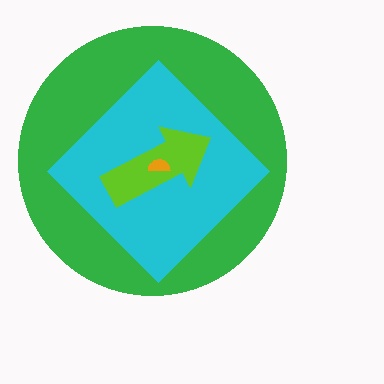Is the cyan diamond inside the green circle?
Yes.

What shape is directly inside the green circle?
The cyan diamond.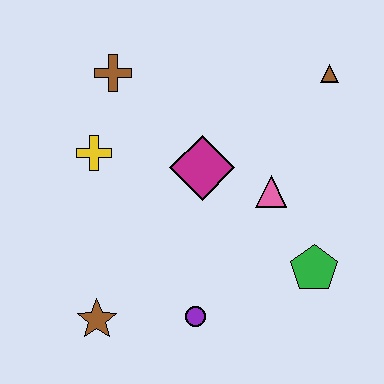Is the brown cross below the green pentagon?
No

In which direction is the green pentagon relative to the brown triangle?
The green pentagon is below the brown triangle.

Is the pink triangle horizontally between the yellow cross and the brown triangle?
Yes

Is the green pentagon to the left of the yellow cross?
No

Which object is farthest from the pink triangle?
The brown star is farthest from the pink triangle.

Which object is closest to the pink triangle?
The magenta diamond is closest to the pink triangle.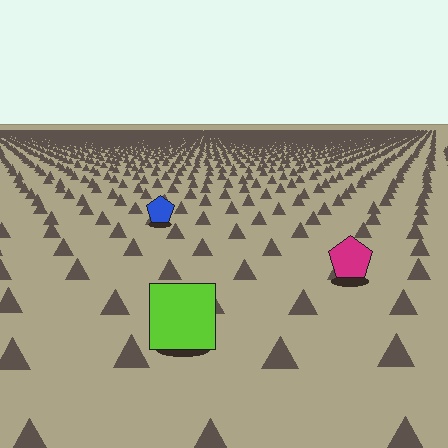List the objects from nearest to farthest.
From nearest to farthest: the lime square, the magenta pentagon, the blue pentagon.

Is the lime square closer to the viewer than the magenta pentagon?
Yes. The lime square is closer — you can tell from the texture gradient: the ground texture is coarser near it.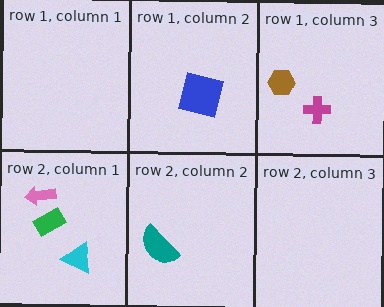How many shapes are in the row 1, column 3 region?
2.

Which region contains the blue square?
The row 1, column 2 region.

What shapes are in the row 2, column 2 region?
The teal semicircle.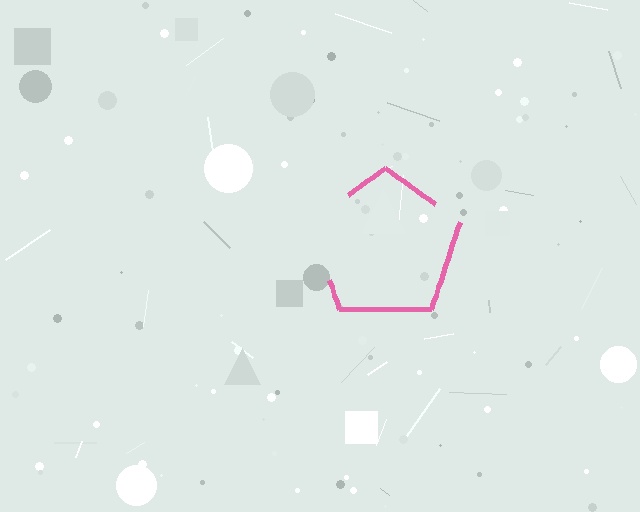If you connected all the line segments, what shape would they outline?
They would outline a pentagon.